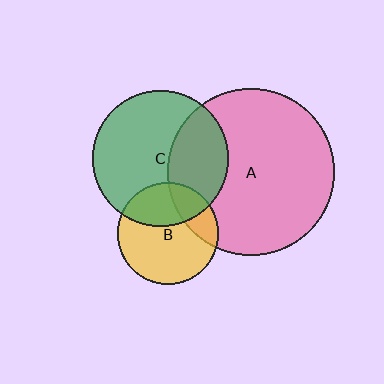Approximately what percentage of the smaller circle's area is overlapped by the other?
Approximately 35%.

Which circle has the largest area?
Circle A (pink).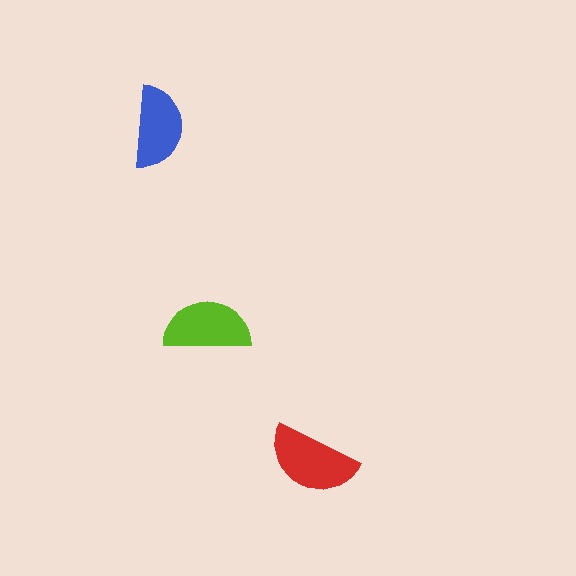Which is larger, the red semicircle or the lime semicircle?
The red one.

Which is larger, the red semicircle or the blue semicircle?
The red one.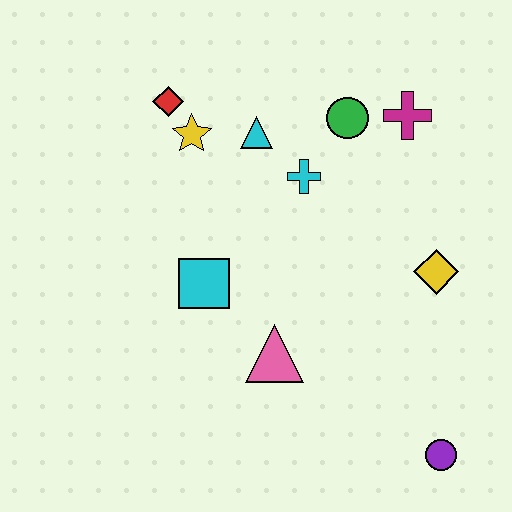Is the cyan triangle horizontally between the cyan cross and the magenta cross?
No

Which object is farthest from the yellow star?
The purple circle is farthest from the yellow star.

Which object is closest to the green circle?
The magenta cross is closest to the green circle.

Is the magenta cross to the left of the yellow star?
No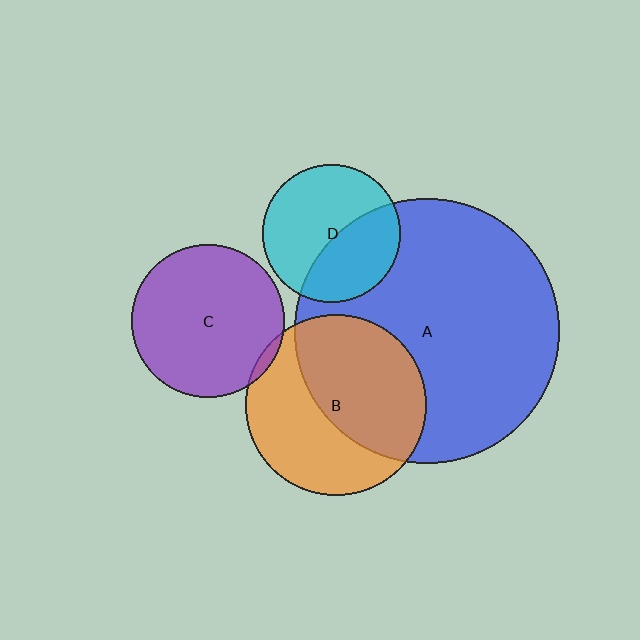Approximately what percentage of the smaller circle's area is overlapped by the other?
Approximately 5%.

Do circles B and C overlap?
Yes.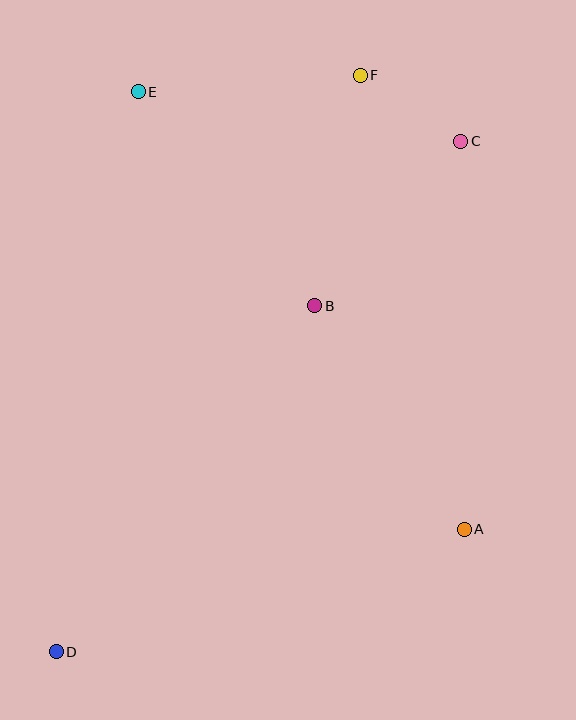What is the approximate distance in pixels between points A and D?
The distance between A and D is approximately 426 pixels.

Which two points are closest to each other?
Points C and F are closest to each other.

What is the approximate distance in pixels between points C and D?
The distance between C and D is approximately 652 pixels.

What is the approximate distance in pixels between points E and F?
The distance between E and F is approximately 223 pixels.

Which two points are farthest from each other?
Points D and F are farthest from each other.